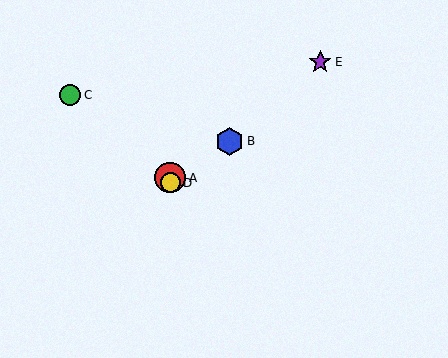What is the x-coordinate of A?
Object A is at x≈170.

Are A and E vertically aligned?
No, A is at x≈170 and E is at x≈320.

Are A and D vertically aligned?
Yes, both are at x≈170.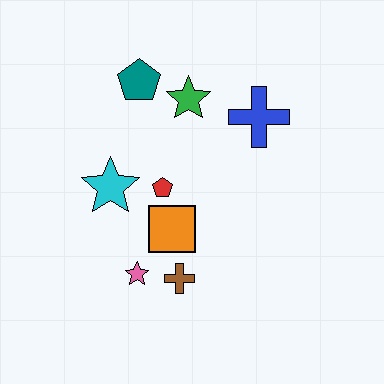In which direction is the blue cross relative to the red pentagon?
The blue cross is to the right of the red pentagon.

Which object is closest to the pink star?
The brown cross is closest to the pink star.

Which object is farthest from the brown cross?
The teal pentagon is farthest from the brown cross.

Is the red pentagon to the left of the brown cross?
Yes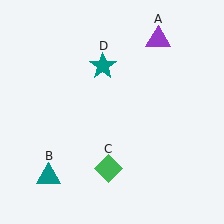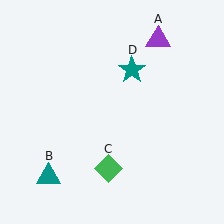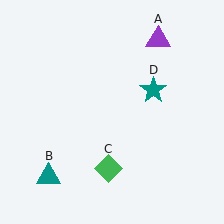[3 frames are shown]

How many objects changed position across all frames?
1 object changed position: teal star (object D).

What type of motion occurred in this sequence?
The teal star (object D) rotated clockwise around the center of the scene.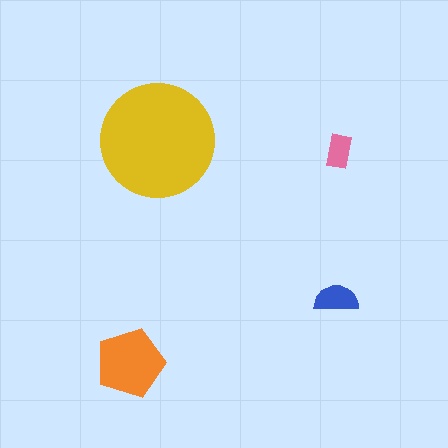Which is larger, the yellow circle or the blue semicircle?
The yellow circle.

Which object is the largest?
The yellow circle.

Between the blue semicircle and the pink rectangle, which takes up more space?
The blue semicircle.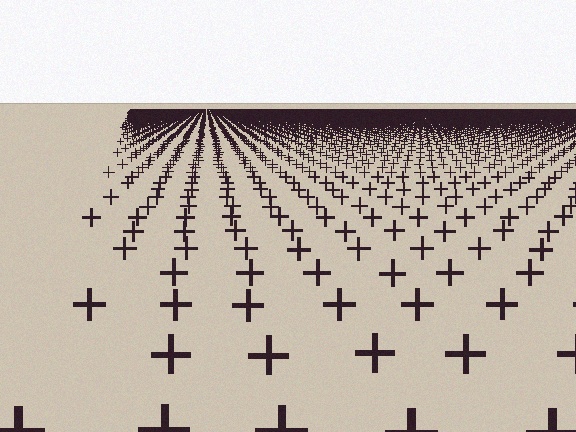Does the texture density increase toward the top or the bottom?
Density increases toward the top.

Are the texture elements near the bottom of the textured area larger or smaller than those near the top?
Larger. Near the bottom, elements are closer to the viewer and appear at a bigger on-screen size.